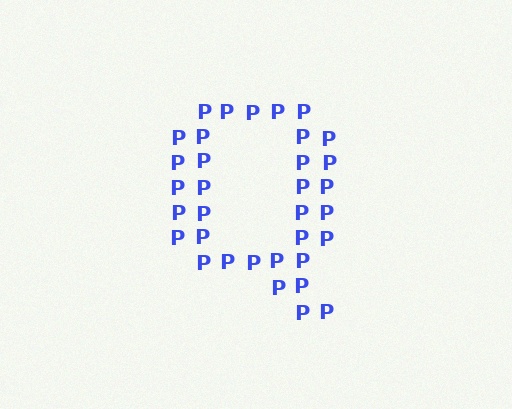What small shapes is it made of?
It is made of small letter P's.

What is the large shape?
The large shape is the letter Q.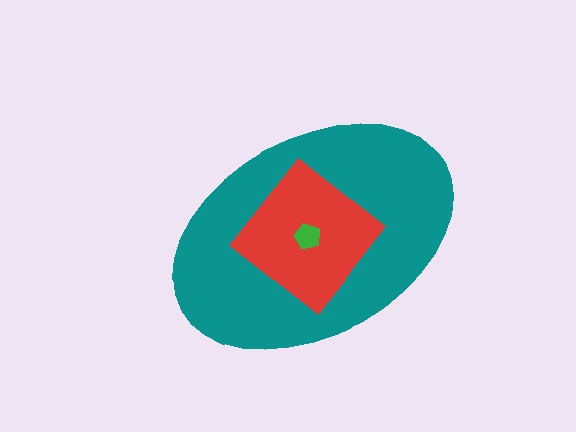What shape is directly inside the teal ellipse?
The red diamond.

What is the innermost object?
The green pentagon.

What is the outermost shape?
The teal ellipse.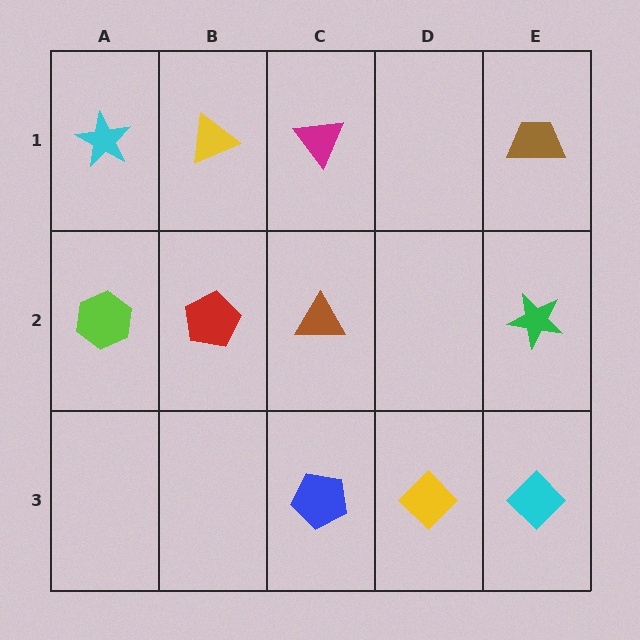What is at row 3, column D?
A yellow diamond.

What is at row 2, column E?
A green star.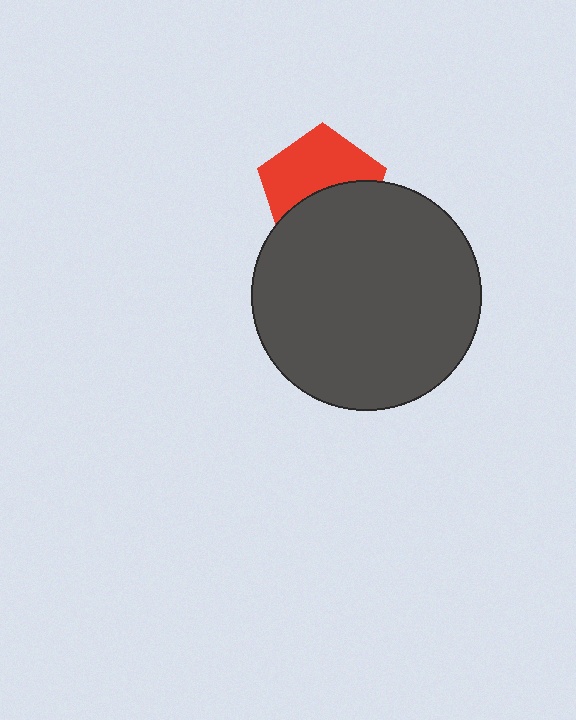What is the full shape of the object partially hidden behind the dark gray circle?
The partially hidden object is a red pentagon.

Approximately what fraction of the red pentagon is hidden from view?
Roughly 46% of the red pentagon is hidden behind the dark gray circle.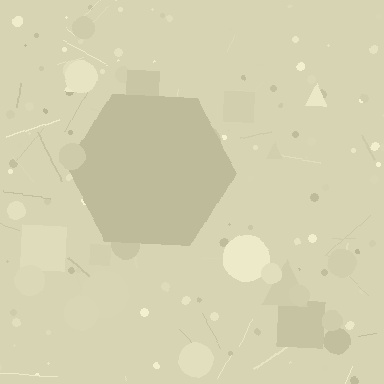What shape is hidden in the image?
A hexagon is hidden in the image.